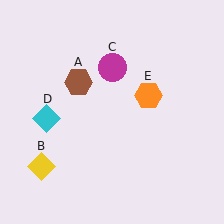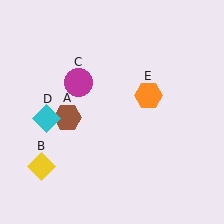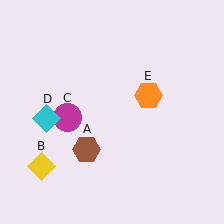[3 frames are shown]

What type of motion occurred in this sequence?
The brown hexagon (object A), magenta circle (object C) rotated counterclockwise around the center of the scene.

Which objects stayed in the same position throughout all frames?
Yellow diamond (object B) and cyan diamond (object D) and orange hexagon (object E) remained stationary.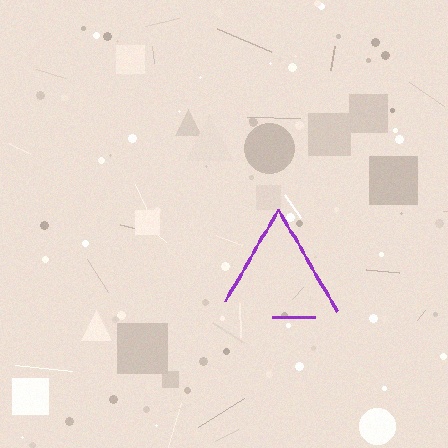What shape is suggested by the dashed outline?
The dashed outline suggests a triangle.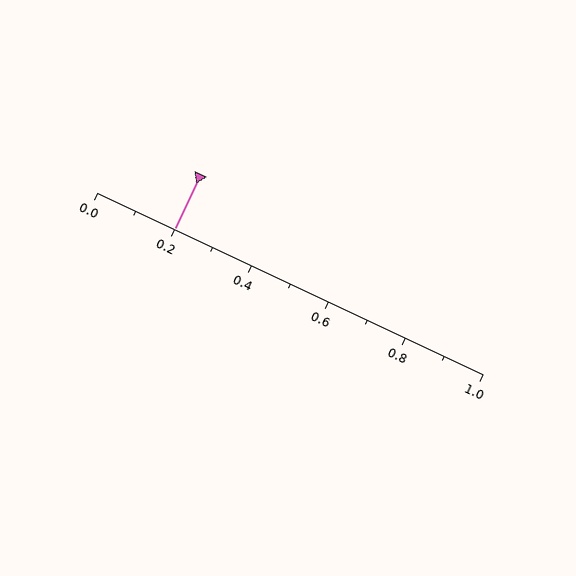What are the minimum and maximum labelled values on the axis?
The axis runs from 0.0 to 1.0.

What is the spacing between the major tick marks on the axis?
The major ticks are spaced 0.2 apart.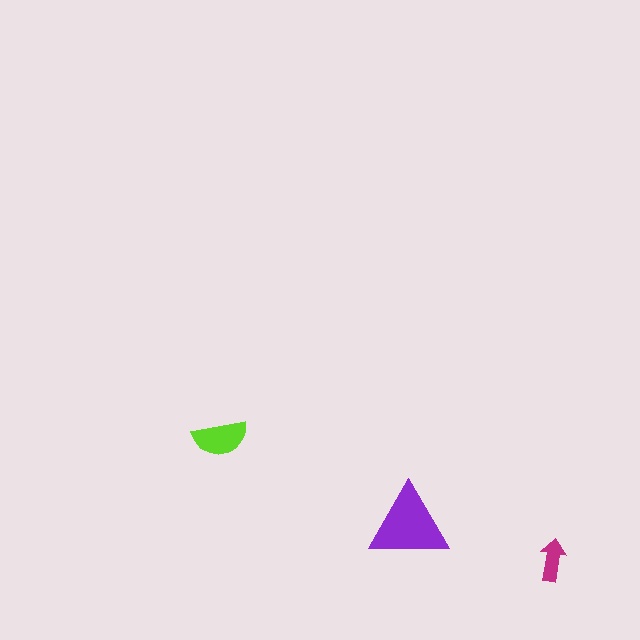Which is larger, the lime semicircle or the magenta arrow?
The lime semicircle.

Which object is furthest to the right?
The magenta arrow is rightmost.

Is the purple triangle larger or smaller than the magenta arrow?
Larger.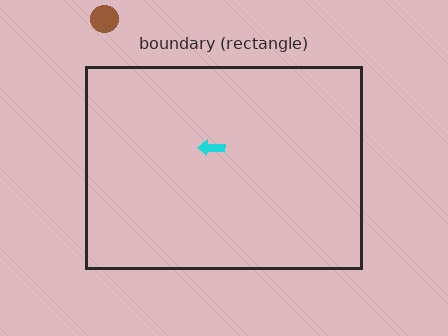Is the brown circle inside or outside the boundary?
Outside.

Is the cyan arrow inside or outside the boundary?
Inside.